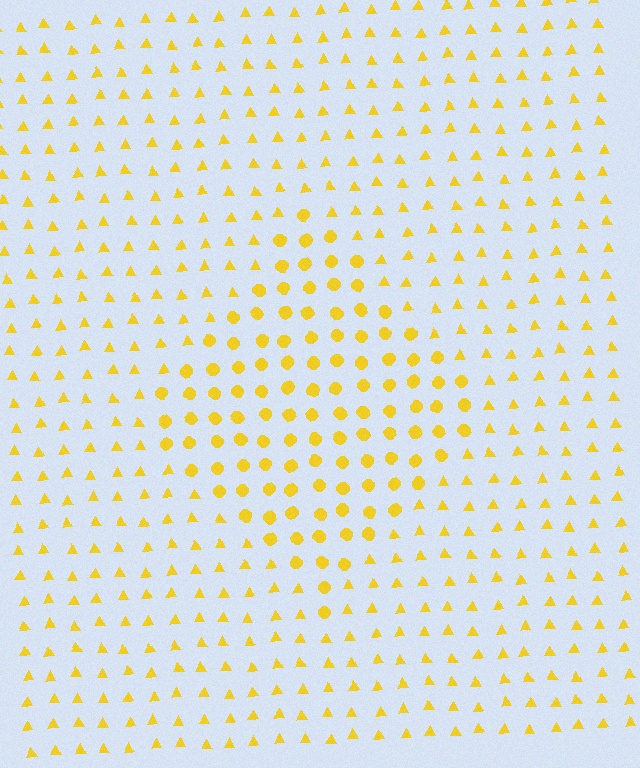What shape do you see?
I see a diamond.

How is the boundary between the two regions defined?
The boundary is defined by a change in element shape: circles inside vs. triangles outside. All elements share the same color and spacing.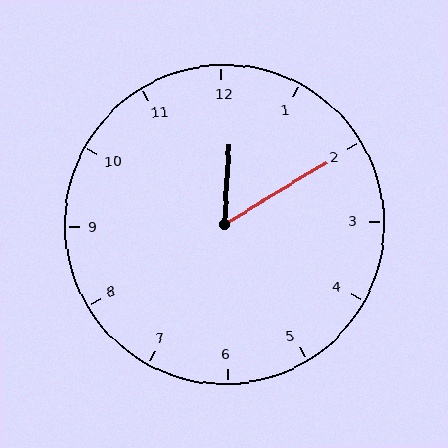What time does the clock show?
12:10.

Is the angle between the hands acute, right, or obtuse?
It is acute.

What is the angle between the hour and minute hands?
Approximately 55 degrees.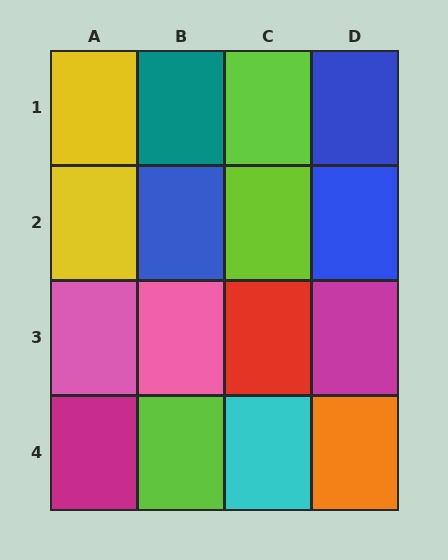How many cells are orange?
1 cell is orange.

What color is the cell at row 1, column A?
Yellow.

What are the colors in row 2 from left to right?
Yellow, blue, lime, blue.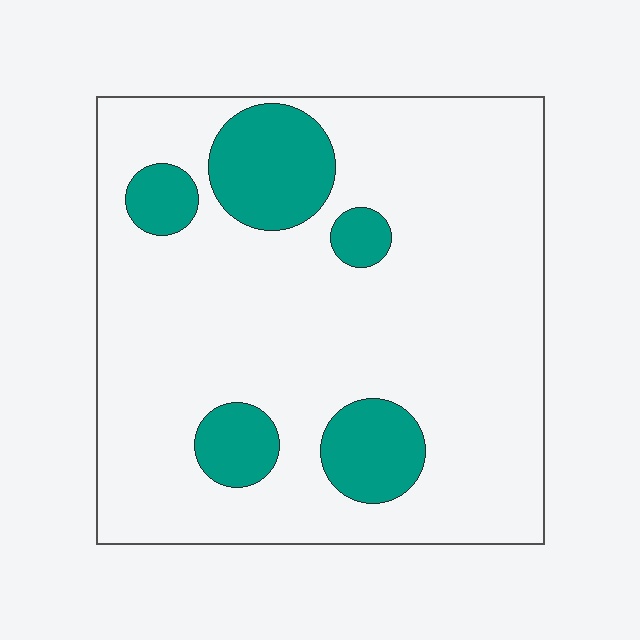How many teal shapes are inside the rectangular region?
5.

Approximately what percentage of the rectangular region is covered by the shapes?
Approximately 15%.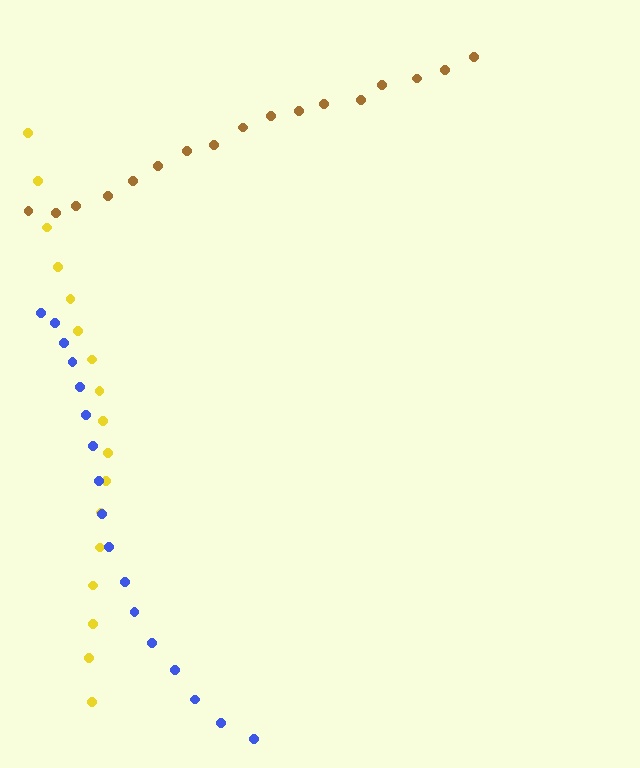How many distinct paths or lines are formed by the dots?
There are 3 distinct paths.